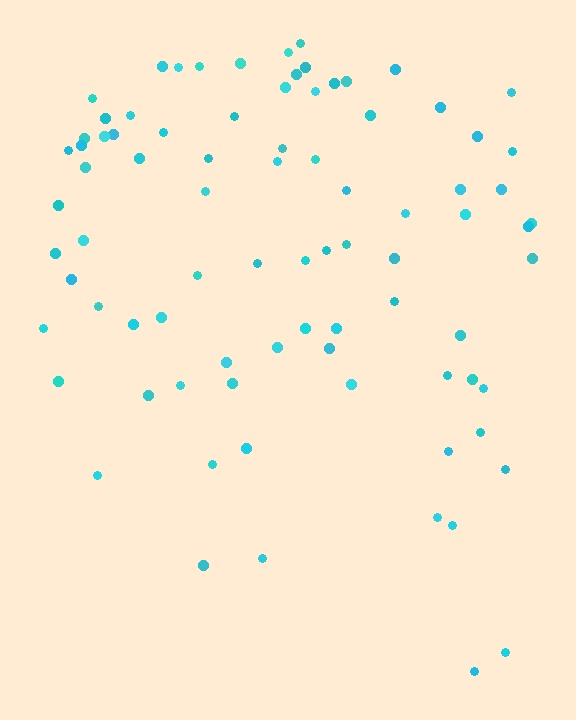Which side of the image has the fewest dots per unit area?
The bottom.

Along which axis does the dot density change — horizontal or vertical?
Vertical.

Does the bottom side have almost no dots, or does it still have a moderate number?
Still a moderate number, just noticeably fewer than the top.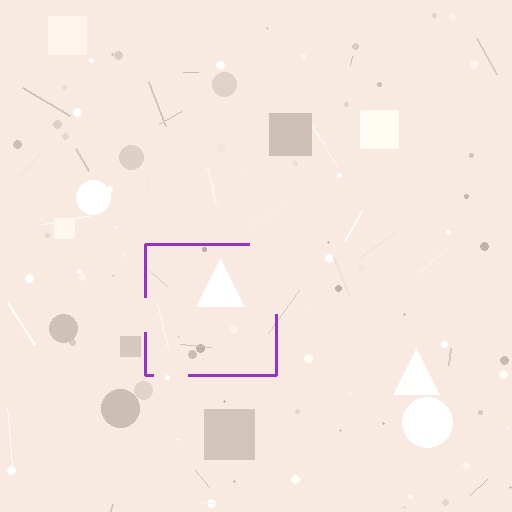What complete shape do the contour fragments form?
The contour fragments form a square.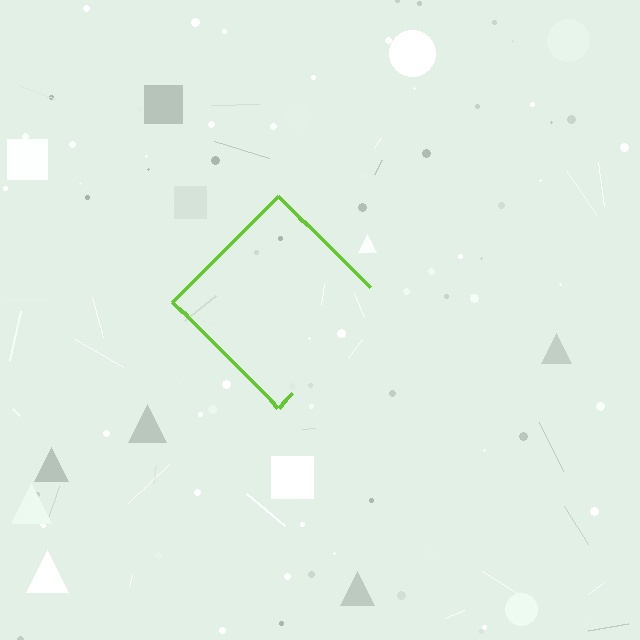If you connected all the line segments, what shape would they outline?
They would outline a diamond.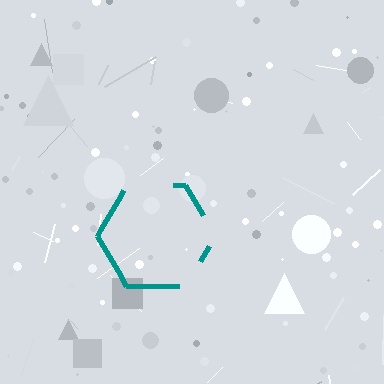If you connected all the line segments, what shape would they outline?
They would outline a hexagon.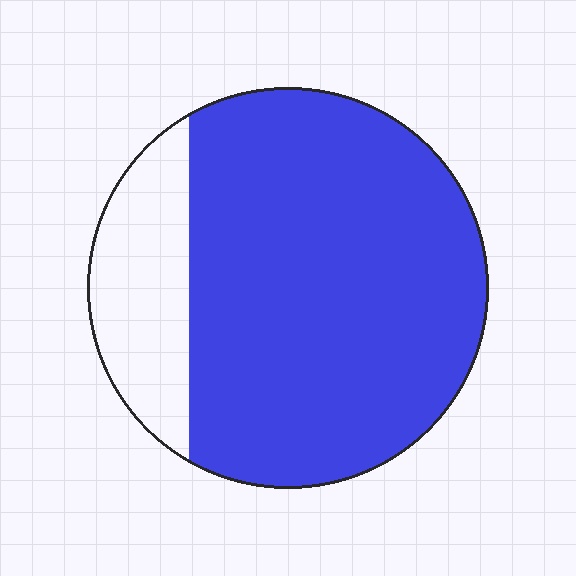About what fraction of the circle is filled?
About four fifths (4/5).